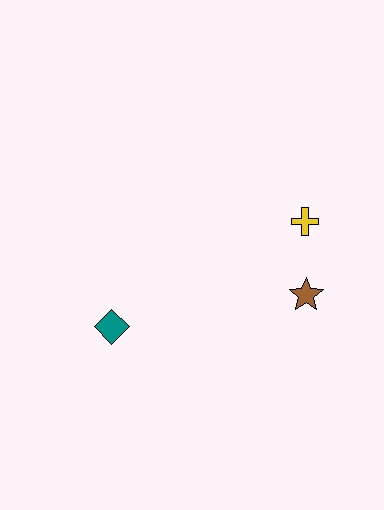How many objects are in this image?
There are 3 objects.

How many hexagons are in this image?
There are no hexagons.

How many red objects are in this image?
There are no red objects.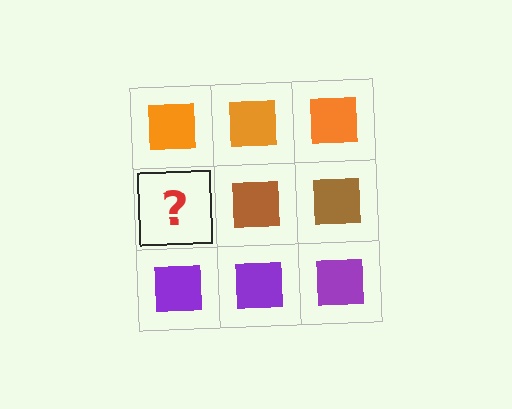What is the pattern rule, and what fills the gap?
The rule is that each row has a consistent color. The gap should be filled with a brown square.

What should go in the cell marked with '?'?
The missing cell should contain a brown square.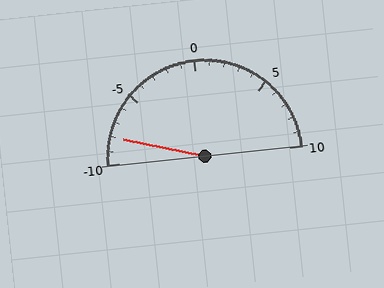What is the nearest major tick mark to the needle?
The nearest major tick mark is -10.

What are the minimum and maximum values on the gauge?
The gauge ranges from -10 to 10.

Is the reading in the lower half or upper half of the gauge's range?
The reading is in the lower half of the range (-10 to 10).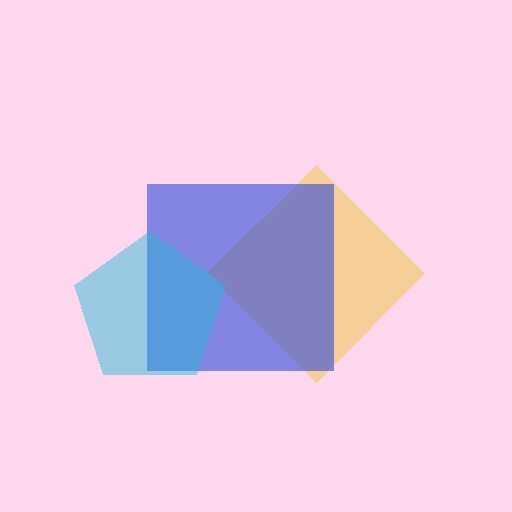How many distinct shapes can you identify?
There are 3 distinct shapes: a yellow diamond, a blue square, a cyan pentagon.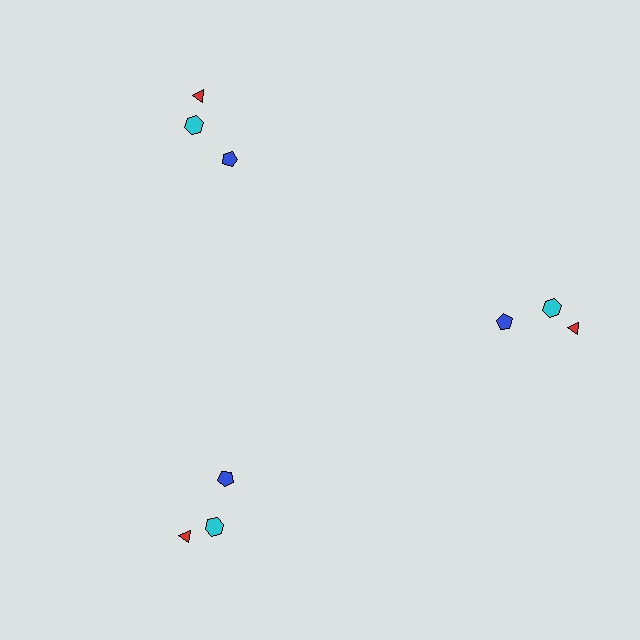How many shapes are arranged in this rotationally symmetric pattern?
There are 9 shapes, arranged in 3 groups of 3.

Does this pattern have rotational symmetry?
Yes, this pattern has 3-fold rotational symmetry. It looks the same after rotating 120 degrees around the center.